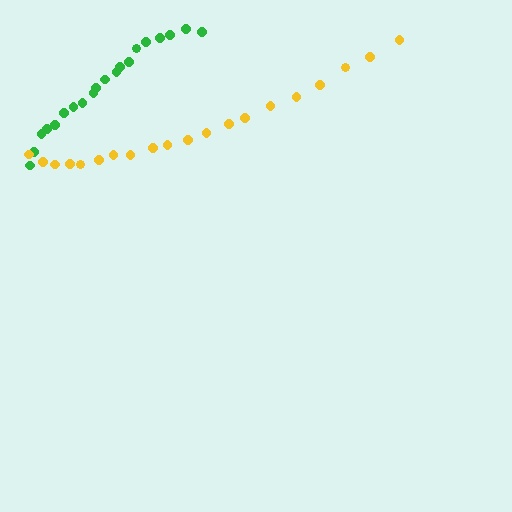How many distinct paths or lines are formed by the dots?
There are 2 distinct paths.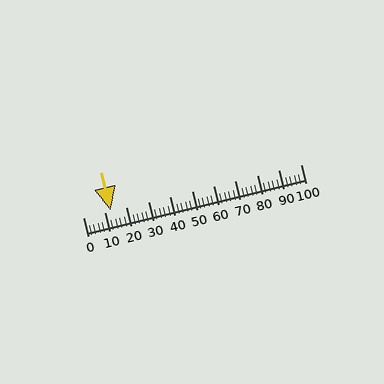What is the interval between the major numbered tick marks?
The major tick marks are spaced 10 units apart.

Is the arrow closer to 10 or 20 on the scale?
The arrow is closer to 10.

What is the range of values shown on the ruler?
The ruler shows values from 0 to 100.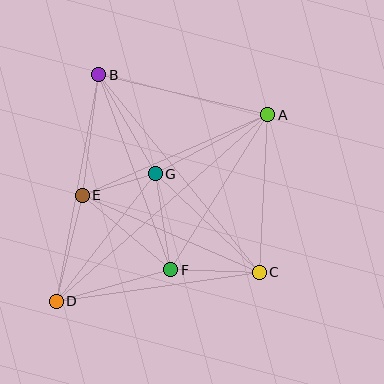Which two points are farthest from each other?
Points A and D are farthest from each other.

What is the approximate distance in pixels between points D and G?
The distance between D and G is approximately 161 pixels.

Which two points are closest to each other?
Points E and G are closest to each other.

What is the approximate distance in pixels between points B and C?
The distance between B and C is approximately 255 pixels.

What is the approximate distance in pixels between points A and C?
The distance between A and C is approximately 158 pixels.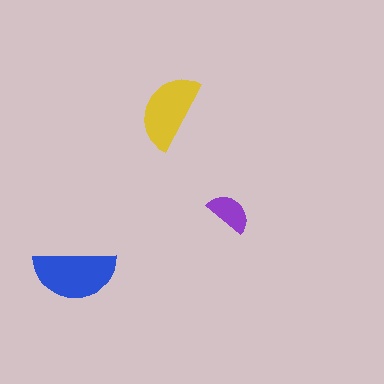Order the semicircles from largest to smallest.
the blue one, the yellow one, the purple one.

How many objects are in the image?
There are 3 objects in the image.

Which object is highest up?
The yellow semicircle is topmost.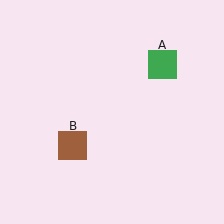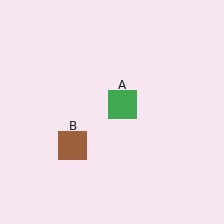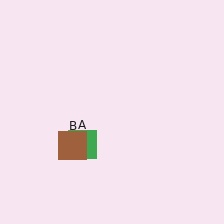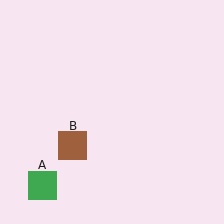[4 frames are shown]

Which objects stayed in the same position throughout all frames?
Brown square (object B) remained stationary.